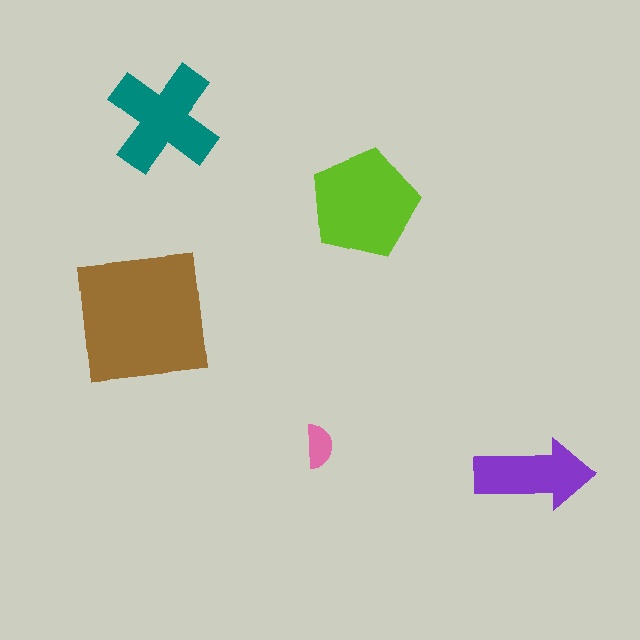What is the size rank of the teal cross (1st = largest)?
3rd.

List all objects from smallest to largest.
The pink semicircle, the purple arrow, the teal cross, the lime pentagon, the brown square.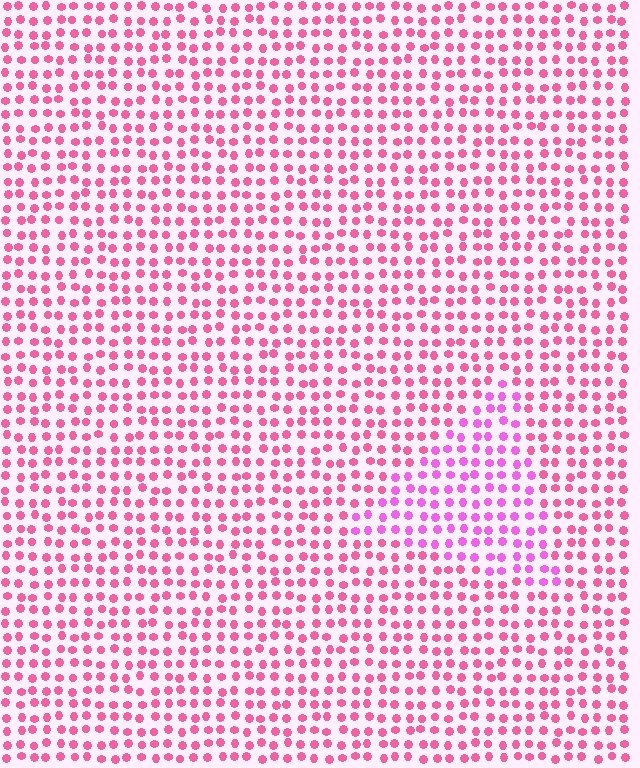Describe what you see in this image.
The image is filled with small pink elements in a uniform arrangement. A triangle-shaped region is visible where the elements are tinted to a slightly different hue, forming a subtle color boundary.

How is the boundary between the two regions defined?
The boundary is defined purely by a slight shift in hue (about 29 degrees). Spacing, size, and orientation are identical on both sides.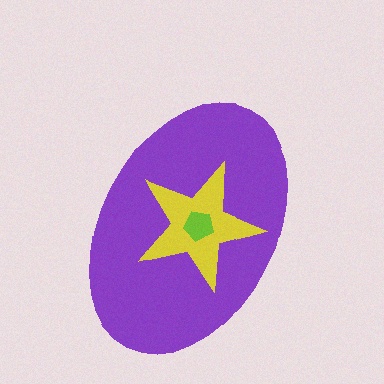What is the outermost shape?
The purple ellipse.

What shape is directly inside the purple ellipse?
The yellow star.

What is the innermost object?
The lime pentagon.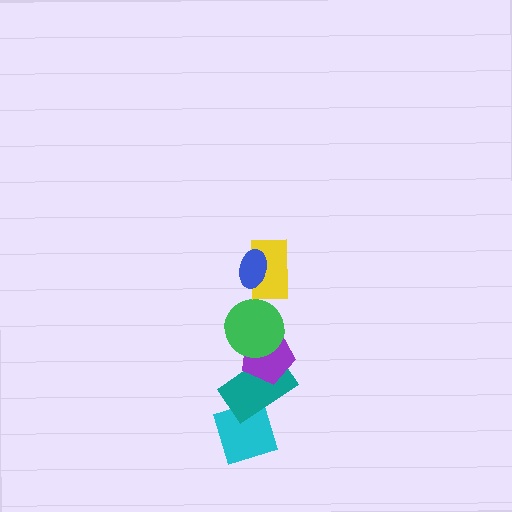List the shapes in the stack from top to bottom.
From top to bottom: the blue ellipse, the yellow rectangle, the green circle, the purple pentagon, the teal rectangle, the cyan diamond.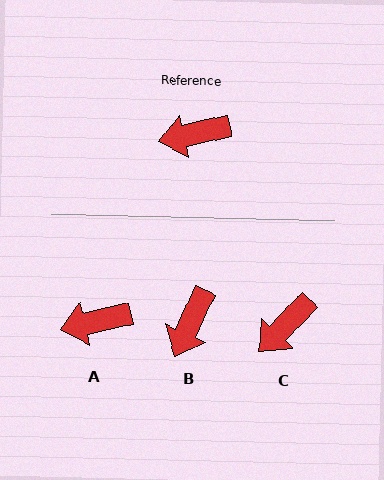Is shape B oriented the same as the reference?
No, it is off by about 53 degrees.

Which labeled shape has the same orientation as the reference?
A.